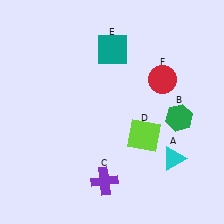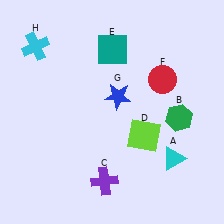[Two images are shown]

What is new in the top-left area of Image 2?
A cyan cross (H) was added in the top-left area of Image 2.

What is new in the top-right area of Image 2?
A blue star (G) was added in the top-right area of Image 2.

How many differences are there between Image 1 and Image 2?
There are 2 differences between the two images.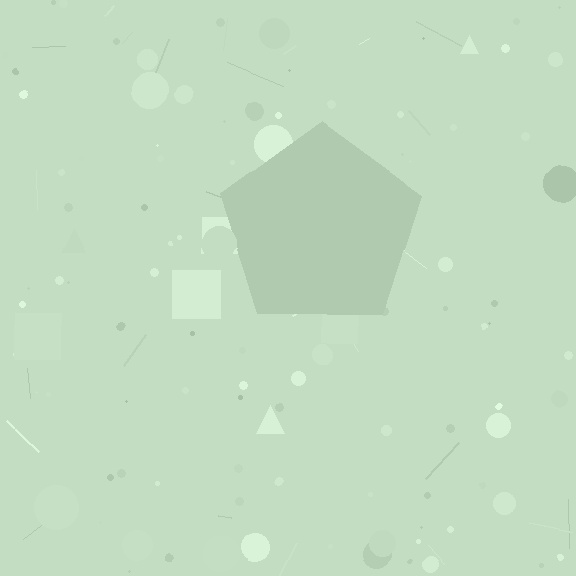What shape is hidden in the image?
A pentagon is hidden in the image.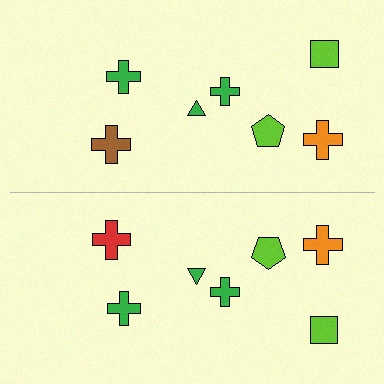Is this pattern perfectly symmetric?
No, the pattern is not perfectly symmetric. The red cross on the bottom side breaks the symmetry — its mirror counterpart is brown.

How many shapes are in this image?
There are 14 shapes in this image.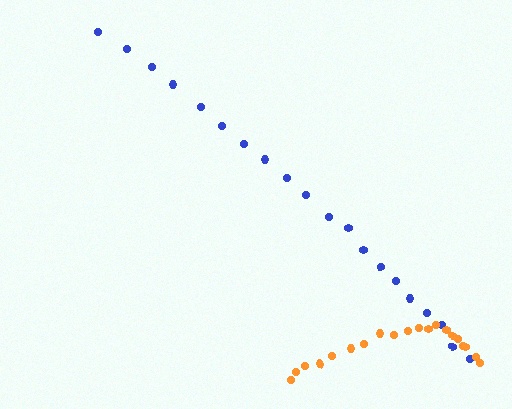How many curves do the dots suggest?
There are 2 distinct paths.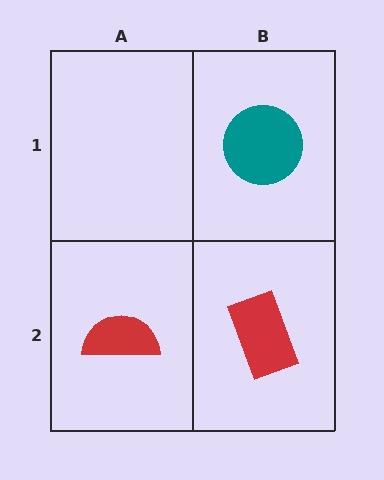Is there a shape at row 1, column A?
No, that cell is empty.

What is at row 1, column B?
A teal circle.